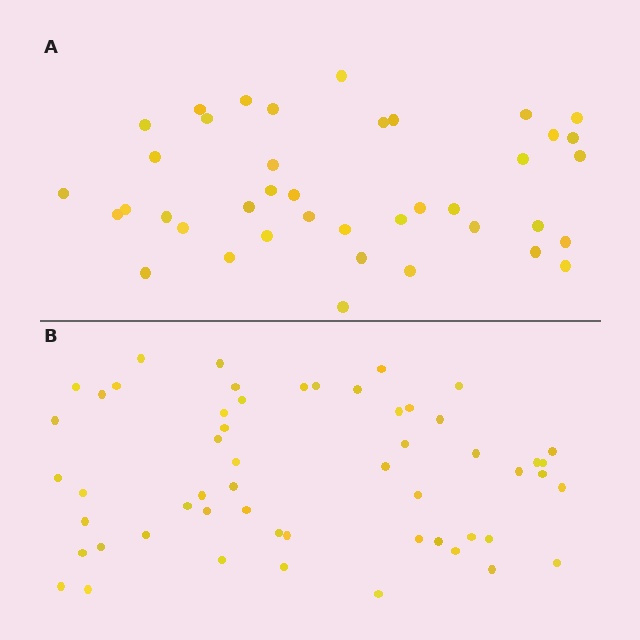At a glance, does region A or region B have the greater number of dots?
Region B (the bottom region) has more dots.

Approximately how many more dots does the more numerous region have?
Region B has approximately 15 more dots than region A.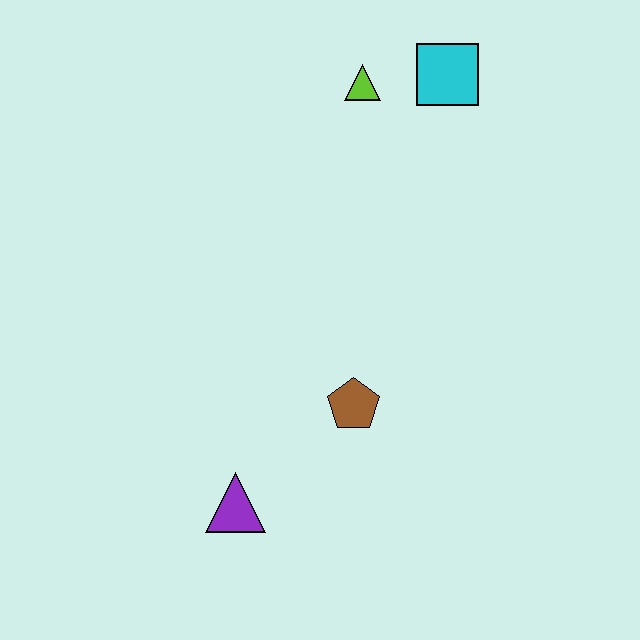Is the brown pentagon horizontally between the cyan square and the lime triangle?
No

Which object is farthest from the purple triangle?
The cyan square is farthest from the purple triangle.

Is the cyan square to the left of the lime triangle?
No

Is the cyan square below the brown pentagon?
No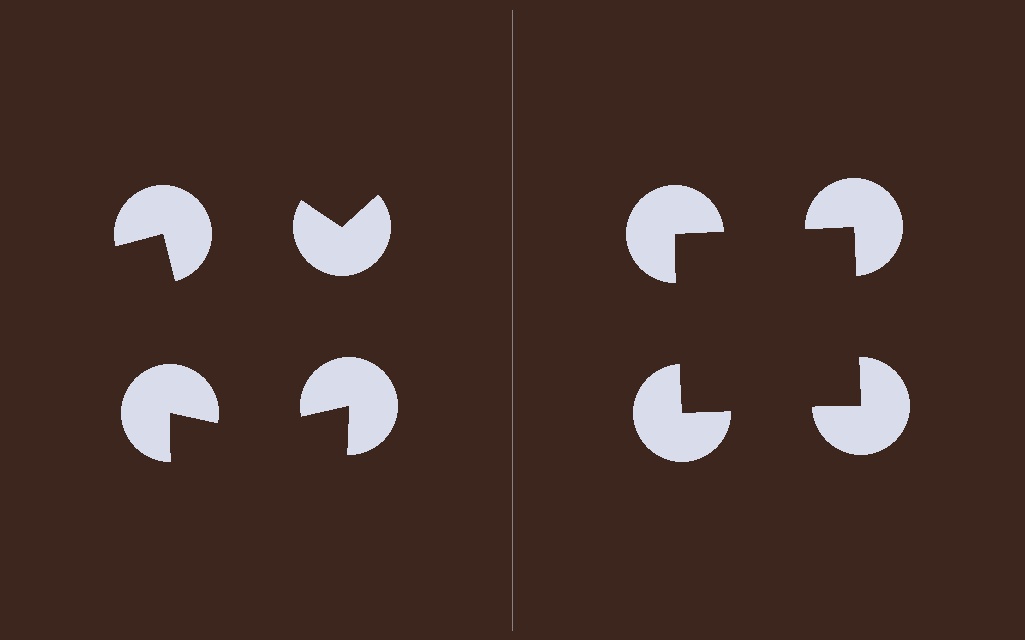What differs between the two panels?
The pac-man discs are positioned identically on both sides; only the wedge orientations differ. On the right they align to a square; on the left they are misaligned.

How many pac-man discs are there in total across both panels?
8 — 4 on each side.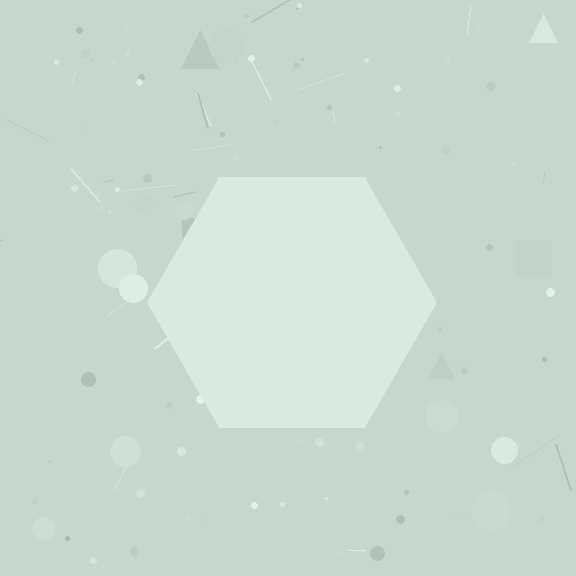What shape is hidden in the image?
A hexagon is hidden in the image.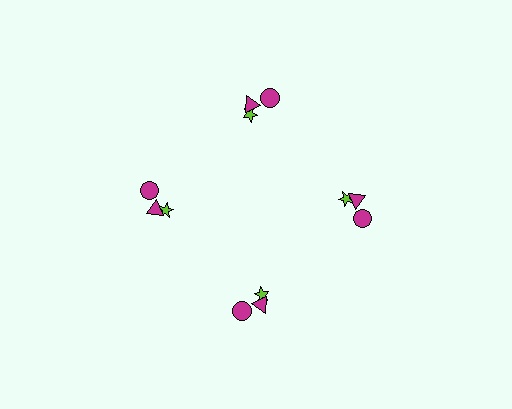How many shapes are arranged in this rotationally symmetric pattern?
There are 12 shapes, arranged in 4 groups of 3.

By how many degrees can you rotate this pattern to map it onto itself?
The pattern maps onto itself every 90 degrees of rotation.